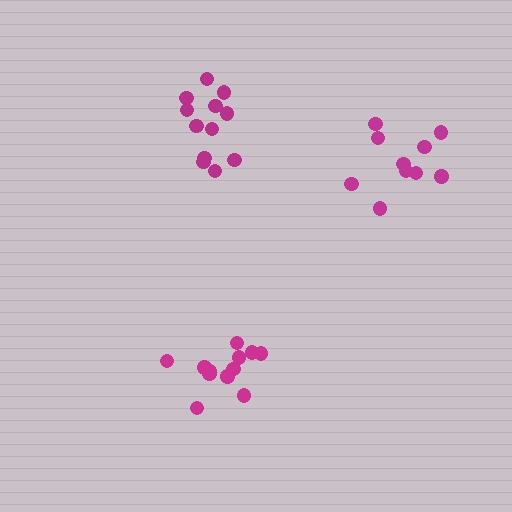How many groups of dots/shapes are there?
There are 3 groups.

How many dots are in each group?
Group 1: 10 dots, Group 2: 12 dots, Group 3: 12 dots (34 total).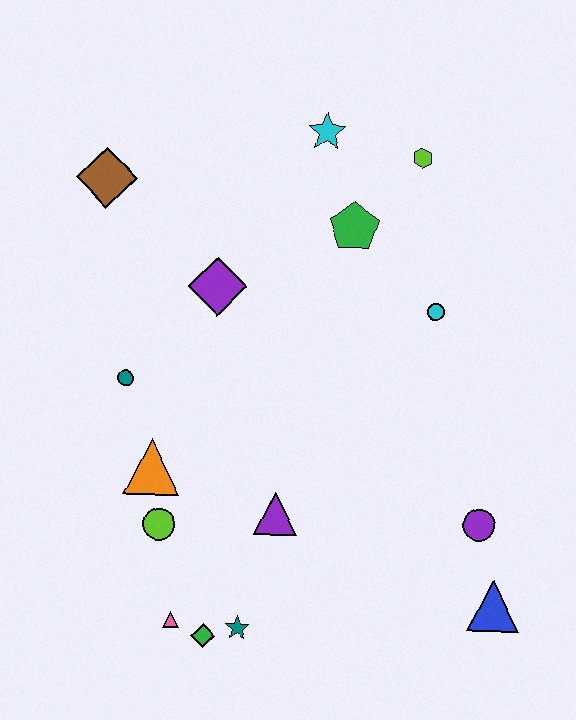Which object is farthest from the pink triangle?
The lime hexagon is farthest from the pink triangle.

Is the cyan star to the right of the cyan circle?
No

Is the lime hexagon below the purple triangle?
No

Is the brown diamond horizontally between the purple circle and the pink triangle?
No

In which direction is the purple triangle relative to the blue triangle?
The purple triangle is to the left of the blue triangle.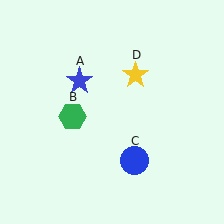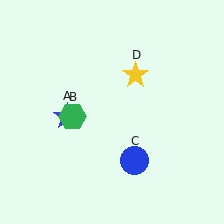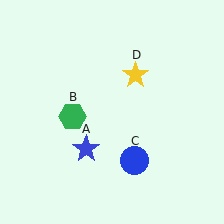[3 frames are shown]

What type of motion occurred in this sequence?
The blue star (object A) rotated counterclockwise around the center of the scene.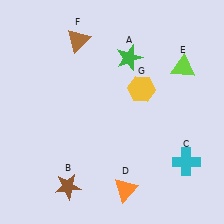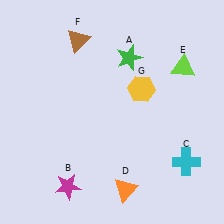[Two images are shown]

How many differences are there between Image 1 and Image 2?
There is 1 difference between the two images.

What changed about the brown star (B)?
In Image 1, B is brown. In Image 2, it changed to magenta.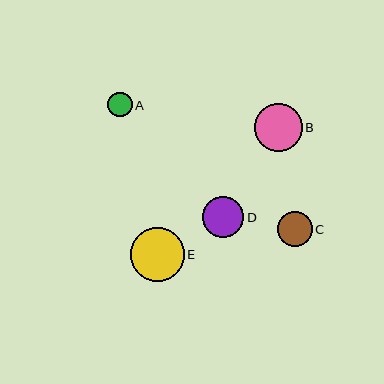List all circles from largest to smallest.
From largest to smallest: E, B, D, C, A.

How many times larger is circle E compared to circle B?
Circle E is approximately 1.1 times the size of circle B.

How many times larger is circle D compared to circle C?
Circle D is approximately 1.2 times the size of circle C.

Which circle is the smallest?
Circle A is the smallest with a size of approximately 25 pixels.